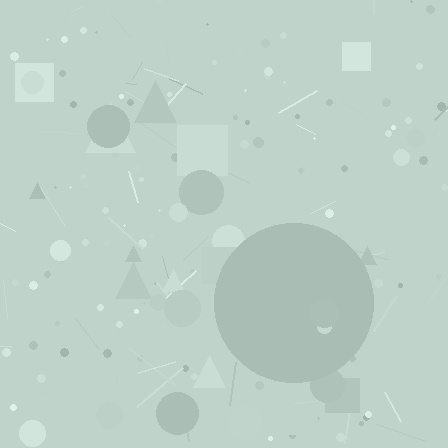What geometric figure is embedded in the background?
A circle is embedded in the background.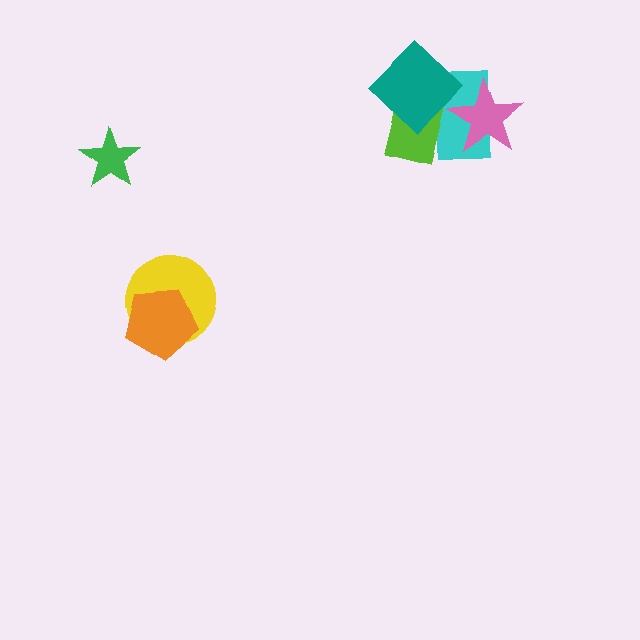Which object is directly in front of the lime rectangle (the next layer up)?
The pink star is directly in front of the lime rectangle.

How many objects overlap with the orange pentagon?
1 object overlaps with the orange pentagon.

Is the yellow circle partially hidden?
Yes, it is partially covered by another shape.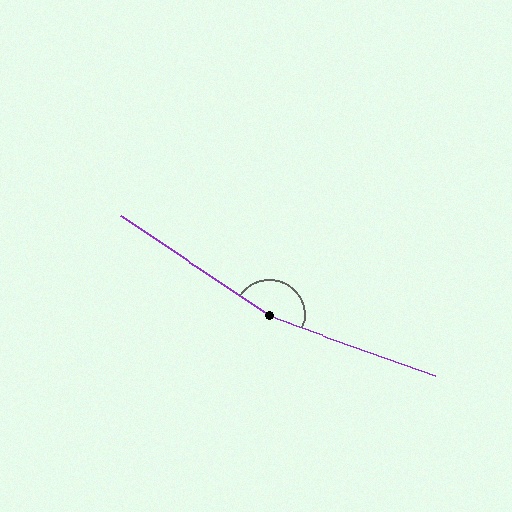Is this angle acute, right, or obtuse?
It is obtuse.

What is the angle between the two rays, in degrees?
Approximately 166 degrees.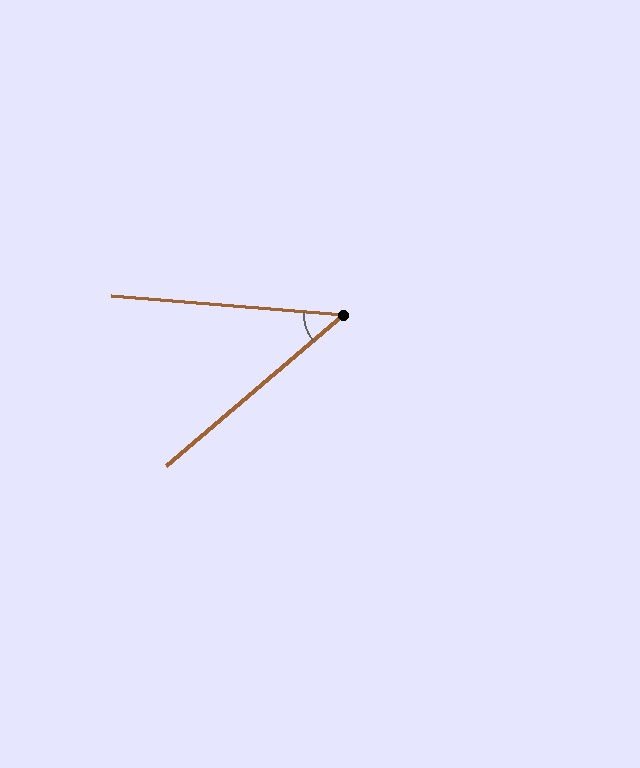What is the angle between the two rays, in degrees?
Approximately 45 degrees.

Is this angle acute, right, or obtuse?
It is acute.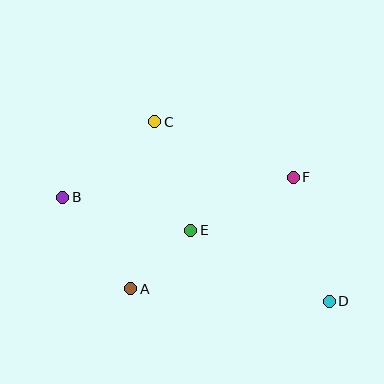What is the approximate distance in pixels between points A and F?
The distance between A and F is approximately 197 pixels.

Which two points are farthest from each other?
Points B and D are farthest from each other.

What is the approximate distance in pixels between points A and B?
The distance between A and B is approximately 114 pixels.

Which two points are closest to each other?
Points A and E are closest to each other.